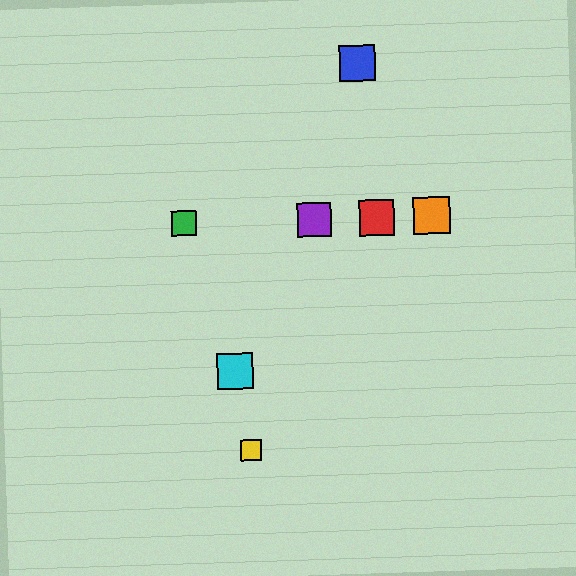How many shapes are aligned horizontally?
4 shapes (the red square, the green square, the purple square, the orange square) are aligned horizontally.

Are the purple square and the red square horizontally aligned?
Yes, both are at y≈219.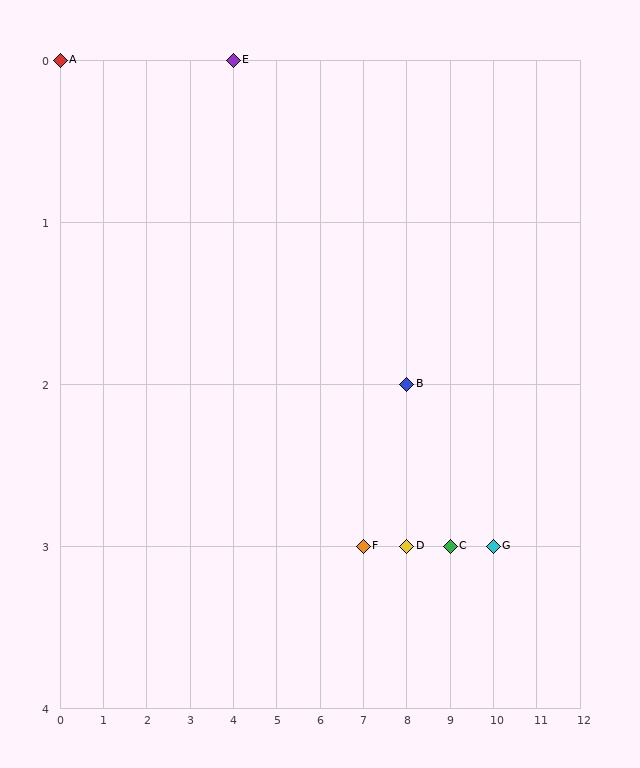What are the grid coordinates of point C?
Point C is at grid coordinates (9, 3).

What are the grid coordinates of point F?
Point F is at grid coordinates (7, 3).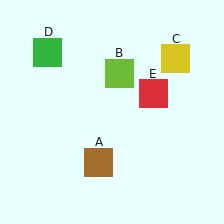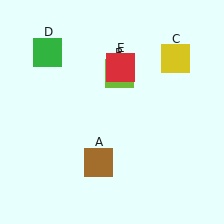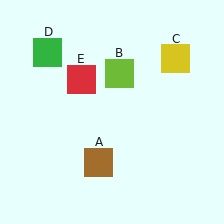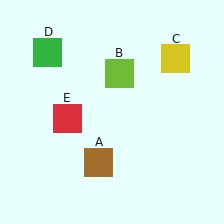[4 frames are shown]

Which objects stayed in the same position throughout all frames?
Brown square (object A) and lime square (object B) and yellow square (object C) and green square (object D) remained stationary.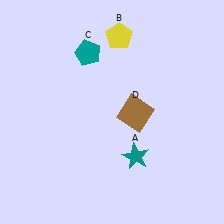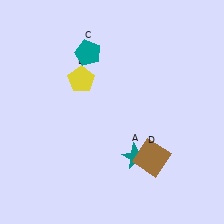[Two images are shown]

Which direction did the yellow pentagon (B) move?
The yellow pentagon (B) moved down.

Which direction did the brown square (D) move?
The brown square (D) moved down.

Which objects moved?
The objects that moved are: the yellow pentagon (B), the brown square (D).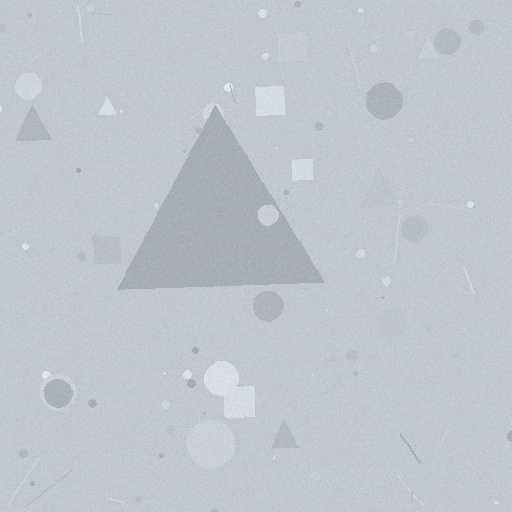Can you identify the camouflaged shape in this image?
The camouflaged shape is a triangle.